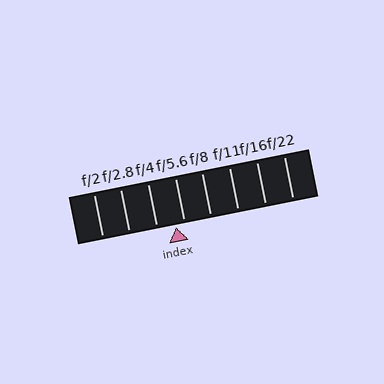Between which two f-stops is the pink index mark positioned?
The index mark is between f/4 and f/5.6.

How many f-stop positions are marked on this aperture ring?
There are 8 f-stop positions marked.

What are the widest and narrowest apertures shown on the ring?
The widest aperture shown is f/2 and the narrowest is f/22.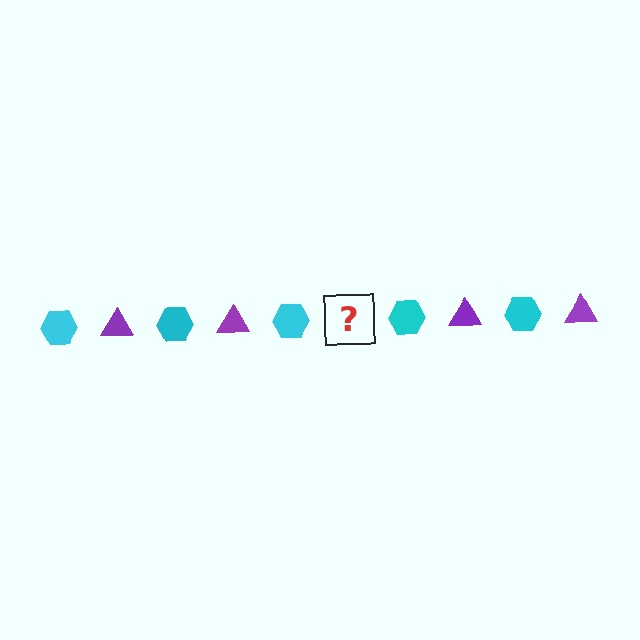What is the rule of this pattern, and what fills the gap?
The rule is that the pattern alternates between cyan hexagon and purple triangle. The gap should be filled with a purple triangle.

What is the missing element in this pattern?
The missing element is a purple triangle.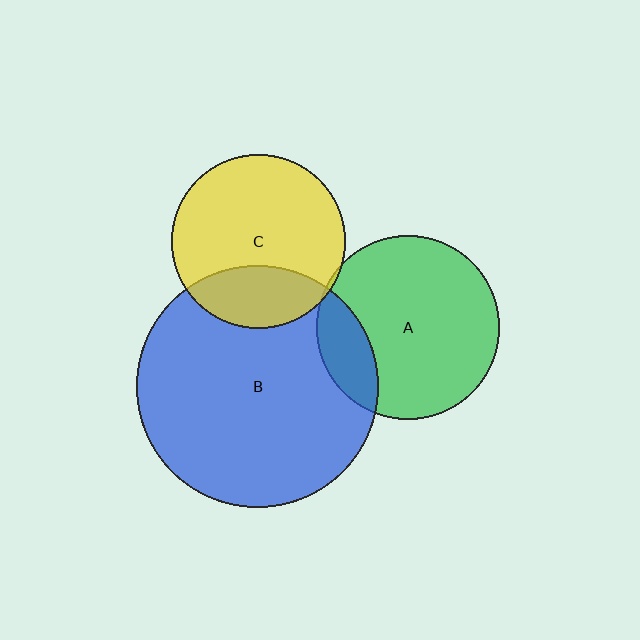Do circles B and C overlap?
Yes.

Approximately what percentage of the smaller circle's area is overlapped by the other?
Approximately 25%.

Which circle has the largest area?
Circle B (blue).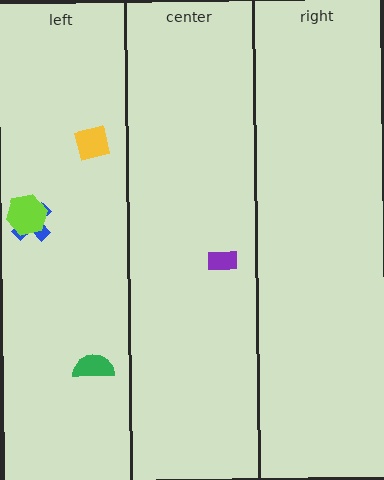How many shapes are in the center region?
1.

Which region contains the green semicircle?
The left region.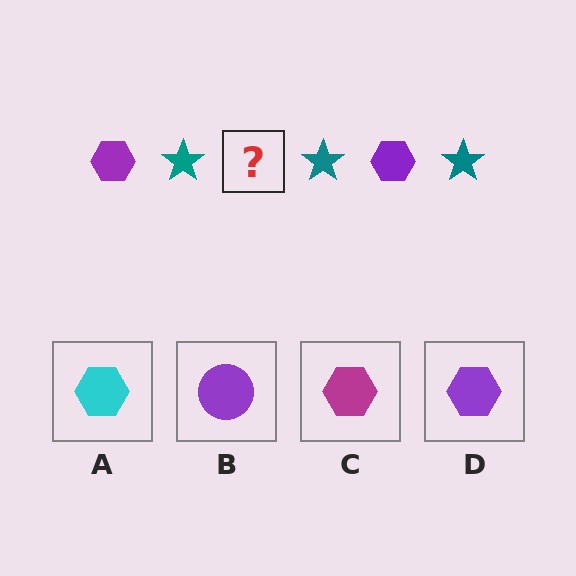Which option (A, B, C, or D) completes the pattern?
D.